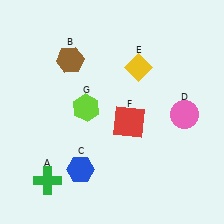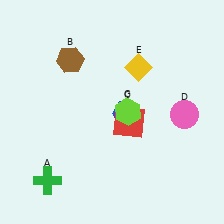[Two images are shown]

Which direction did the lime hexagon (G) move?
The lime hexagon (G) moved right.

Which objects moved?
The objects that moved are: the blue hexagon (C), the lime hexagon (G).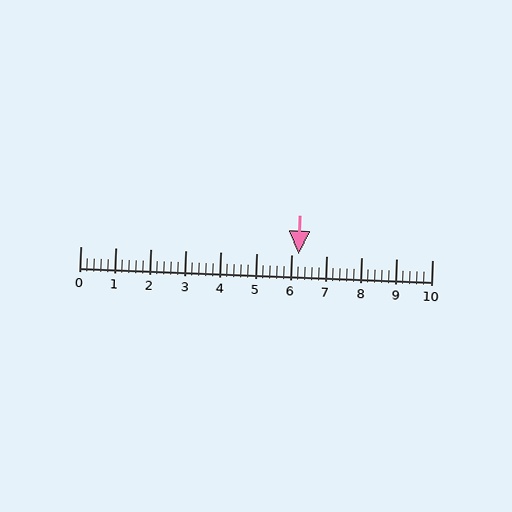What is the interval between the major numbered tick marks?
The major tick marks are spaced 1 units apart.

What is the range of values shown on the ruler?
The ruler shows values from 0 to 10.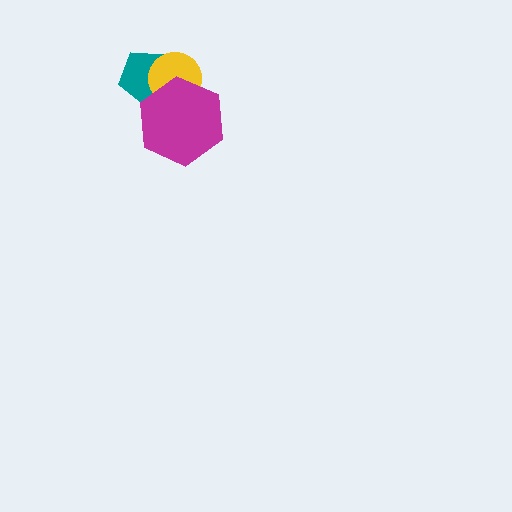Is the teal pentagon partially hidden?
Yes, it is partially covered by another shape.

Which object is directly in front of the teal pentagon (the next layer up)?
The yellow circle is directly in front of the teal pentagon.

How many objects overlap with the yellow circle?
2 objects overlap with the yellow circle.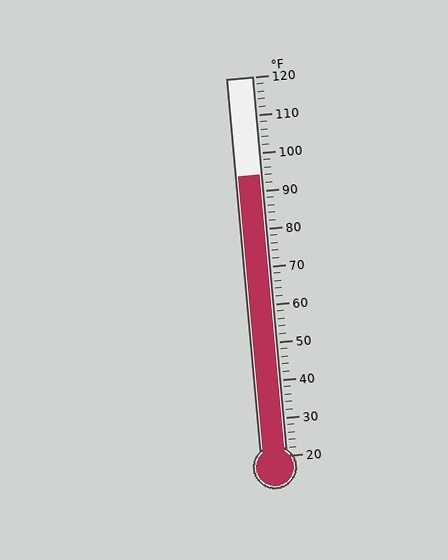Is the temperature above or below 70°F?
The temperature is above 70°F.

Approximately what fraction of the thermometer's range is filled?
The thermometer is filled to approximately 75% of its range.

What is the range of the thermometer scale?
The thermometer scale ranges from 20°F to 120°F.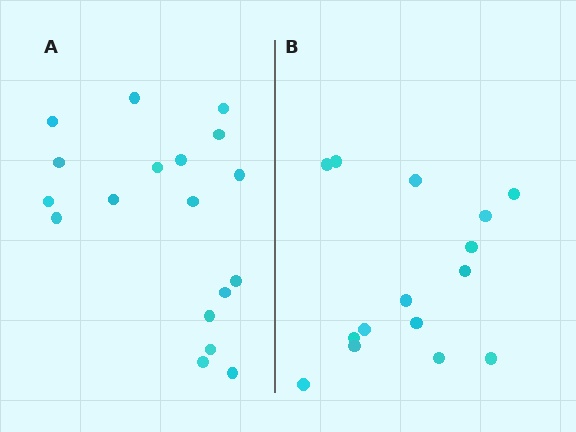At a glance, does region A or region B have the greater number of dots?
Region A (the left region) has more dots.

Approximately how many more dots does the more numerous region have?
Region A has just a few more — roughly 2 or 3 more dots than region B.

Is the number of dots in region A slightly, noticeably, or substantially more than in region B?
Region A has only slightly more — the two regions are fairly close. The ratio is roughly 1.2 to 1.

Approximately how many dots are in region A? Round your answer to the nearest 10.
About 20 dots. (The exact count is 18, which rounds to 20.)